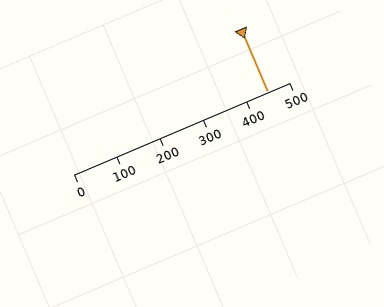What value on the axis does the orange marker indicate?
The marker indicates approximately 450.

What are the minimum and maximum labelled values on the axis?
The axis runs from 0 to 500.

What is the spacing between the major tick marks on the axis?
The major ticks are spaced 100 apart.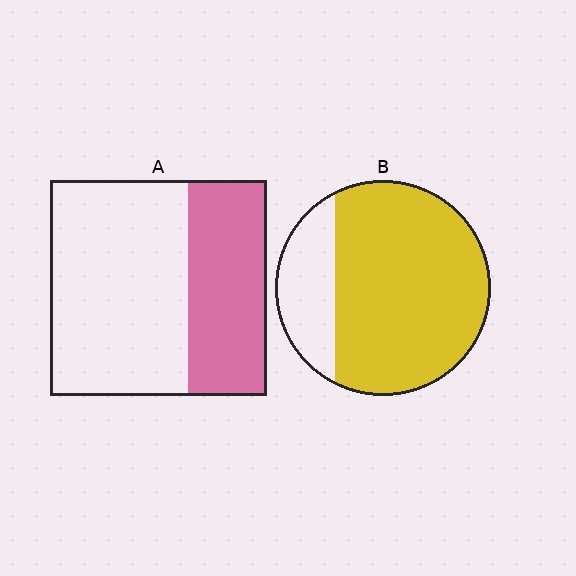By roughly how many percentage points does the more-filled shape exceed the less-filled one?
By roughly 40 percentage points (B over A).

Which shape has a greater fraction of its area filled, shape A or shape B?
Shape B.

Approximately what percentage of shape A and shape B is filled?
A is approximately 35% and B is approximately 75%.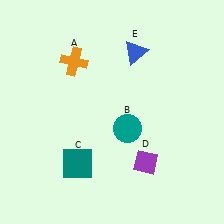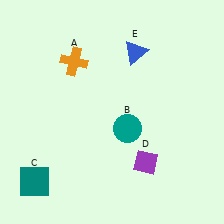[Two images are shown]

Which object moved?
The teal square (C) moved left.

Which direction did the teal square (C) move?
The teal square (C) moved left.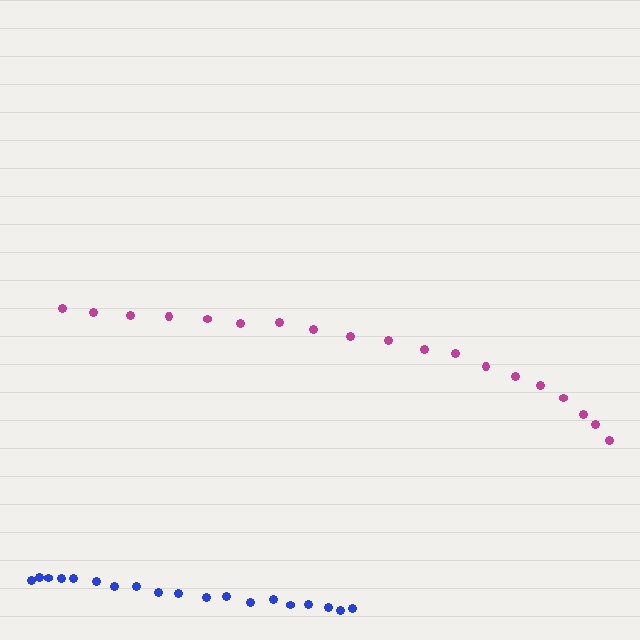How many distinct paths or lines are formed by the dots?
There are 2 distinct paths.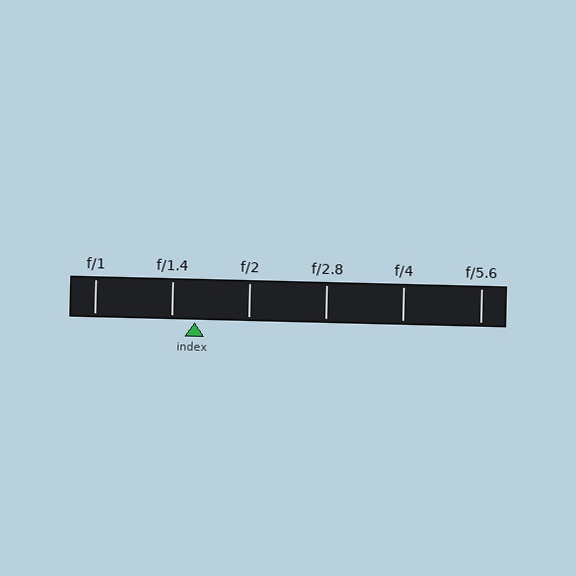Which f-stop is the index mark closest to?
The index mark is closest to f/1.4.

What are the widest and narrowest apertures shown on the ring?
The widest aperture shown is f/1 and the narrowest is f/5.6.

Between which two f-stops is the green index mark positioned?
The index mark is between f/1.4 and f/2.